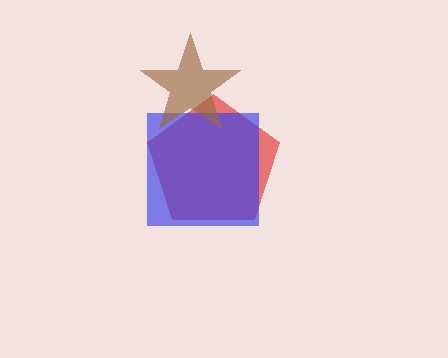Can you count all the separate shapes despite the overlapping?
Yes, there are 3 separate shapes.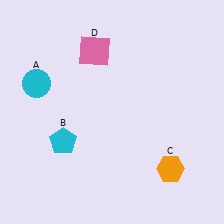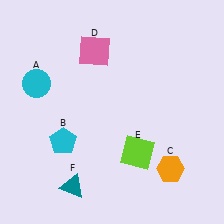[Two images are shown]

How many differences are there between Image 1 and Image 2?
There are 2 differences between the two images.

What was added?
A lime square (E), a teal triangle (F) were added in Image 2.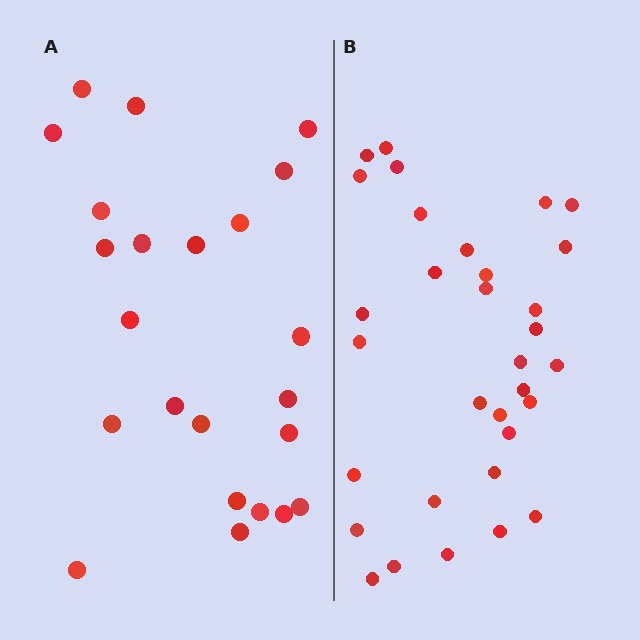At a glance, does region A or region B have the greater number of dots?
Region B (the right region) has more dots.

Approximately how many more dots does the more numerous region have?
Region B has roughly 8 or so more dots than region A.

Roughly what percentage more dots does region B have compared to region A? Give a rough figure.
About 40% more.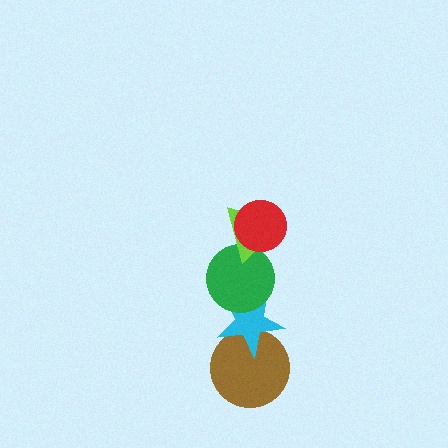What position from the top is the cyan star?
The cyan star is 4th from the top.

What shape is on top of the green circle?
The lime triangle is on top of the green circle.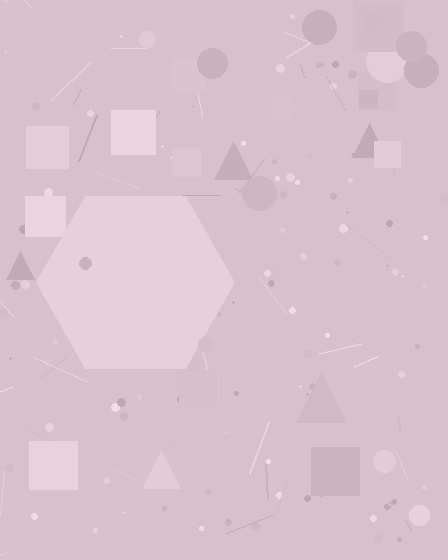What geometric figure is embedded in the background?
A hexagon is embedded in the background.